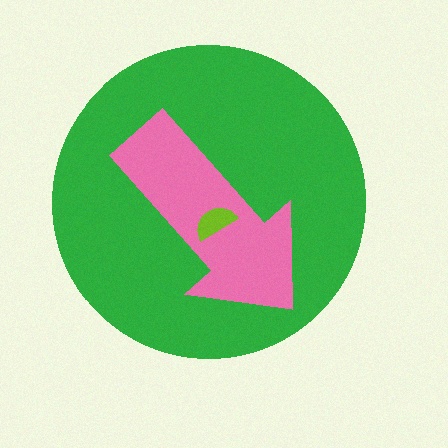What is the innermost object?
The lime semicircle.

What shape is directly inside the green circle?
The pink arrow.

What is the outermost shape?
The green circle.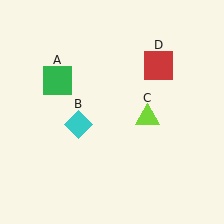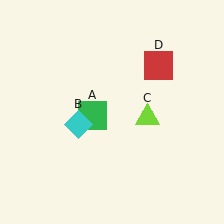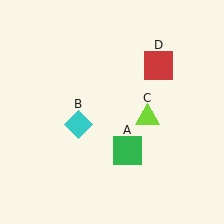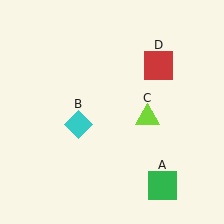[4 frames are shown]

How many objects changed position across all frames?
1 object changed position: green square (object A).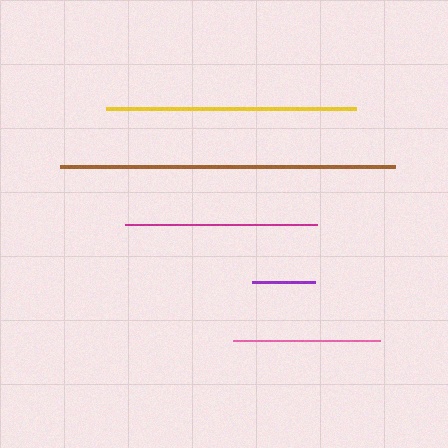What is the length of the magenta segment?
The magenta segment is approximately 192 pixels long.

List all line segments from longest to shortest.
From longest to shortest: brown, yellow, magenta, pink, purple.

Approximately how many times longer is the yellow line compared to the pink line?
The yellow line is approximately 1.7 times the length of the pink line.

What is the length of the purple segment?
The purple segment is approximately 64 pixels long.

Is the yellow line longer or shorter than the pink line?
The yellow line is longer than the pink line.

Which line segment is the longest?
The brown line is the longest at approximately 336 pixels.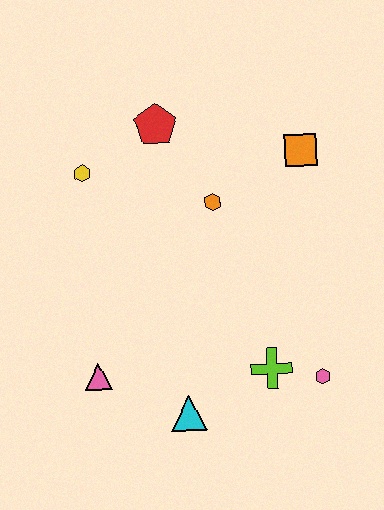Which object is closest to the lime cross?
The pink hexagon is closest to the lime cross.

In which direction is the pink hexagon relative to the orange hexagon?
The pink hexagon is below the orange hexagon.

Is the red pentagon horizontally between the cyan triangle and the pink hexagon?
No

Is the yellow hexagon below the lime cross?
No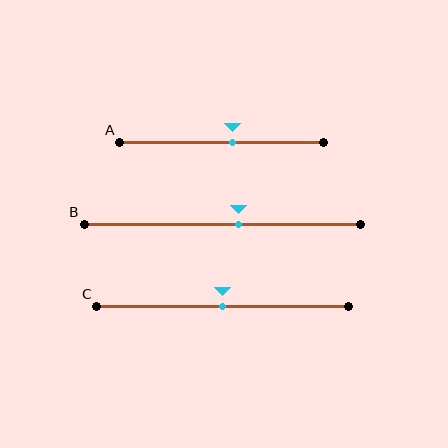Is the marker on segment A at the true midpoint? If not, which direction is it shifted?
No, the marker on segment A is shifted to the right by about 6% of the segment length.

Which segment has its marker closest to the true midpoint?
Segment C has its marker closest to the true midpoint.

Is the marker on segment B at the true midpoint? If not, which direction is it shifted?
No, the marker on segment B is shifted to the right by about 6% of the segment length.